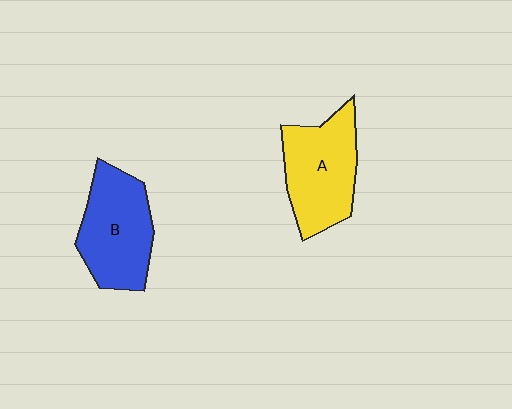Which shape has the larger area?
Shape A (yellow).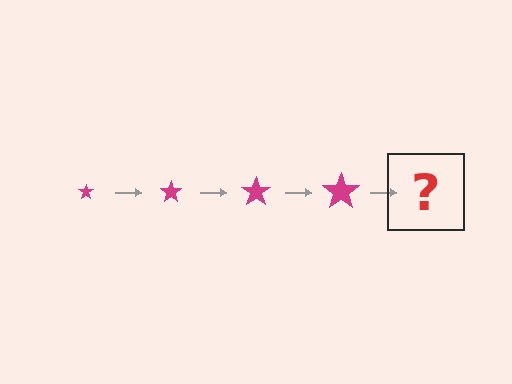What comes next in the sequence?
The next element should be a magenta star, larger than the previous one.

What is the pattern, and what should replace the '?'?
The pattern is that the star gets progressively larger each step. The '?' should be a magenta star, larger than the previous one.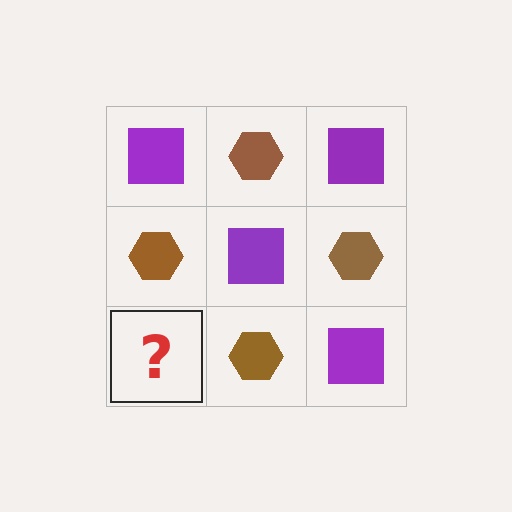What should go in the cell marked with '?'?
The missing cell should contain a purple square.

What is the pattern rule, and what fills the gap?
The rule is that it alternates purple square and brown hexagon in a checkerboard pattern. The gap should be filled with a purple square.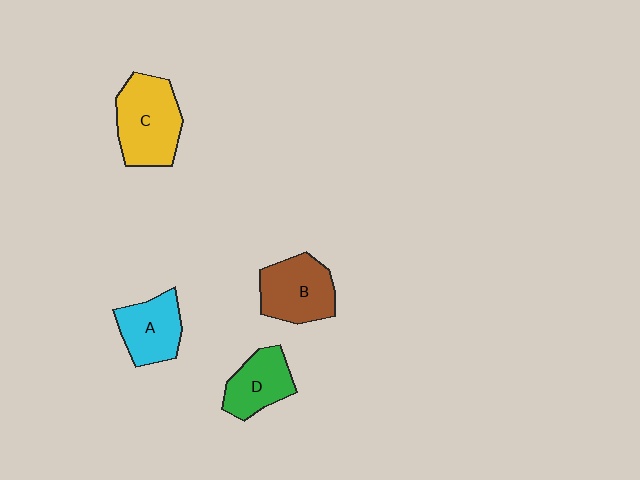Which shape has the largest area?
Shape C (yellow).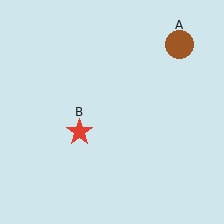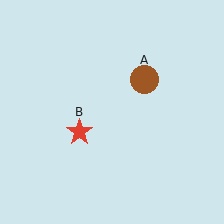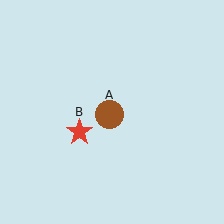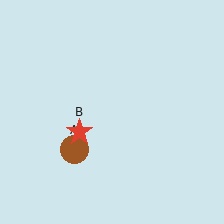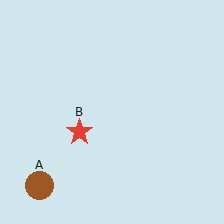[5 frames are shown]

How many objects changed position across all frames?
1 object changed position: brown circle (object A).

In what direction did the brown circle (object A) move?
The brown circle (object A) moved down and to the left.